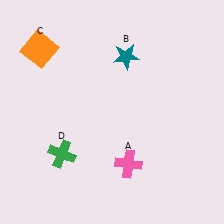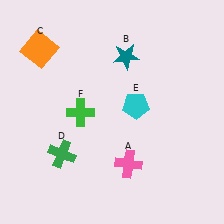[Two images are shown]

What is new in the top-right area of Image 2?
A cyan pentagon (E) was added in the top-right area of Image 2.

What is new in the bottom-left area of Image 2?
A green cross (F) was added in the bottom-left area of Image 2.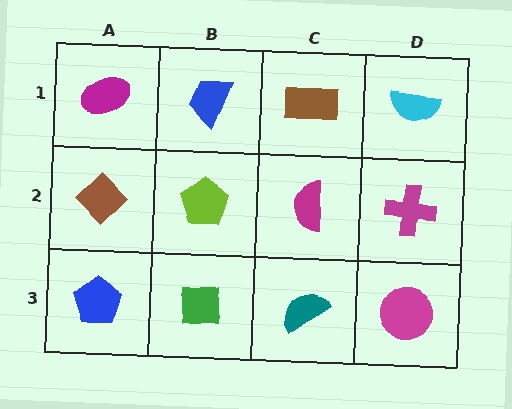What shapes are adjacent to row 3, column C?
A magenta semicircle (row 2, column C), a green square (row 3, column B), a magenta circle (row 3, column D).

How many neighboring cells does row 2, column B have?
4.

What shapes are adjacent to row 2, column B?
A blue trapezoid (row 1, column B), a green square (row 3, column B), a brown diamond (row 2, column A), a magenta semicircle (row 2, column C).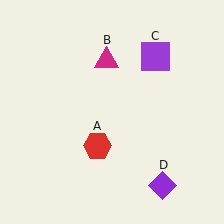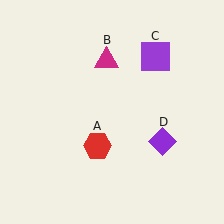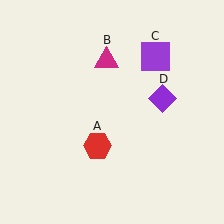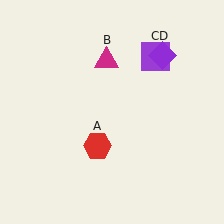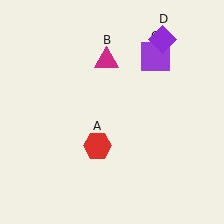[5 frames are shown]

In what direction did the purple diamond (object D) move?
The purple diamond (object D) moved up.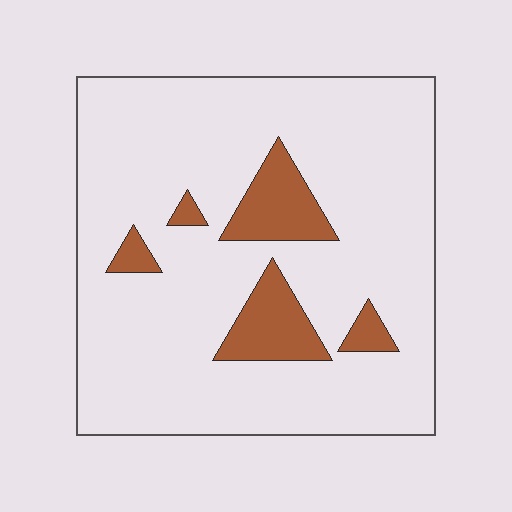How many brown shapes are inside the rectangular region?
5.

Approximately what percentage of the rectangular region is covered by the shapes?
Approximately 15%.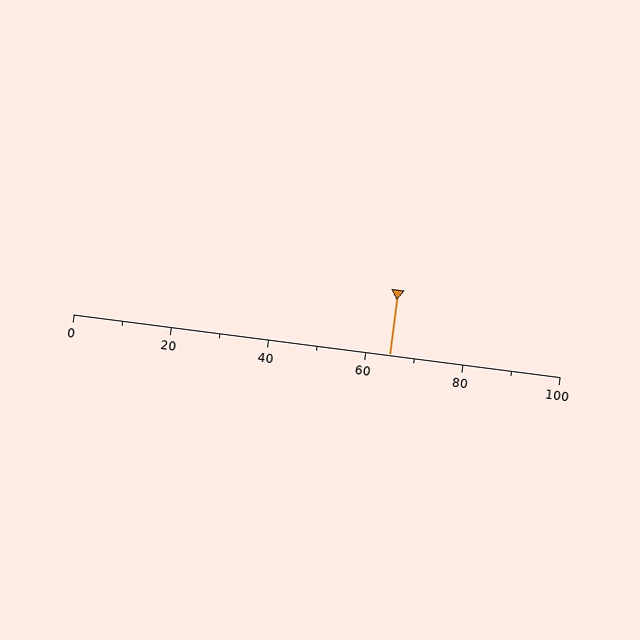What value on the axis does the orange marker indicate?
The marker indicates approximately 65.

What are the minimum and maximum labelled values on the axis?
The axis runs from 0 to 100.